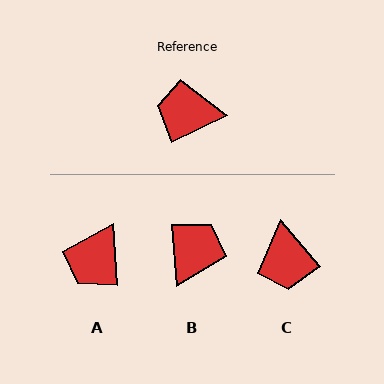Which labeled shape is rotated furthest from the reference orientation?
B, about 112 degrees away.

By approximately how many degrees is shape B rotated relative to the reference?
Approximately 112 degrees clockwise.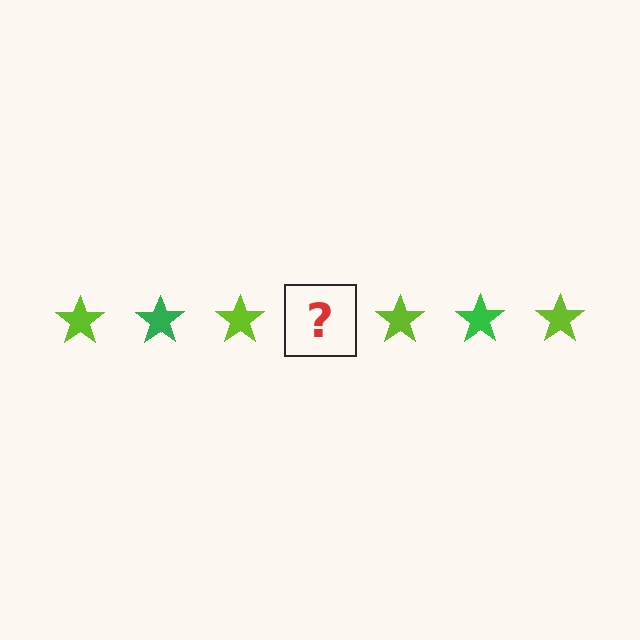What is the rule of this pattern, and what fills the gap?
The rule is that the pattern cycles through lime, green stars. The gap should be filled with a green star.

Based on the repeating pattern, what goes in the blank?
The blank should be a green star.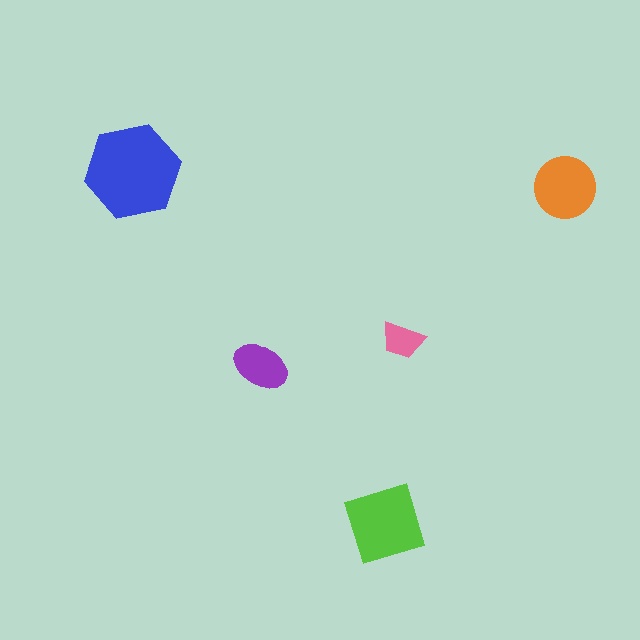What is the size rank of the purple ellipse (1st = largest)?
4th.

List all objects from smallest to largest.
The pink trapezoid, the purple ellipse, the orange circle, the lime square, the blue hexagon.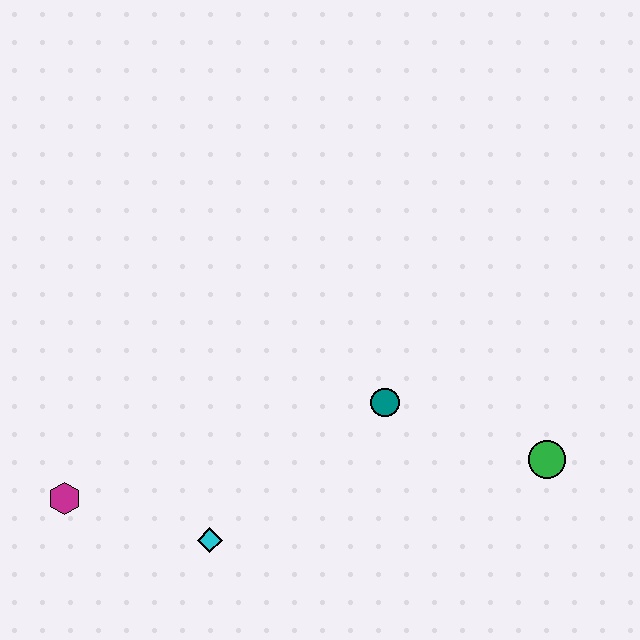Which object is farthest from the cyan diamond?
The green circle is farthest from the cyan diamond.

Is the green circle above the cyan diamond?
Yes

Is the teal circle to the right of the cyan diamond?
Yes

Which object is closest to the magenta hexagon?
The cyan diamond is closest to the magenta hexagon.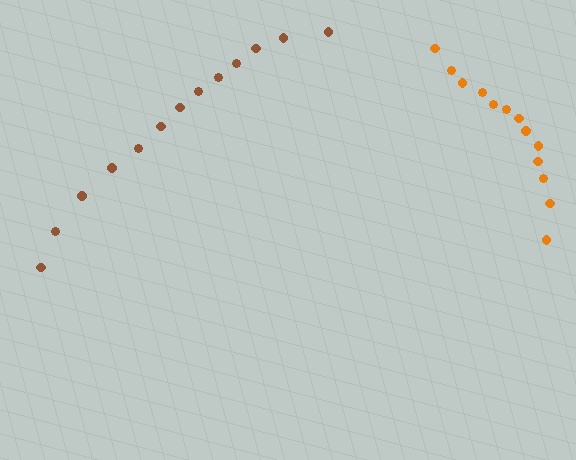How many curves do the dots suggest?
There are 2 distinct paths.